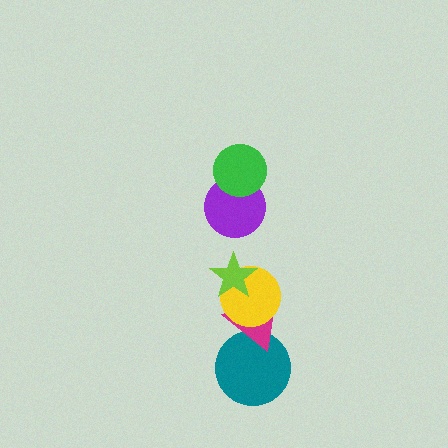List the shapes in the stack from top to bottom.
From top to bottom: the green circle, the purple circle, the lime star, the yellow circle, the magenta triangle, the teal circle.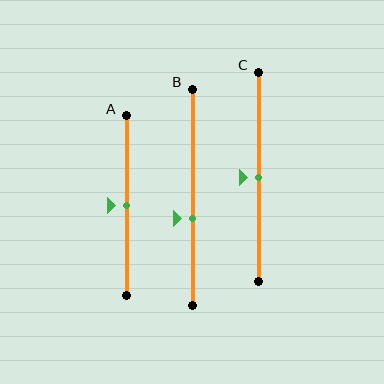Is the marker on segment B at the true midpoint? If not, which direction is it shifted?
No, the marker on segment B is shifted downward by about 10% of the segment length.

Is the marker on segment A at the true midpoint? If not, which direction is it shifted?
Yes, the marker on segment A is at the true midpoint.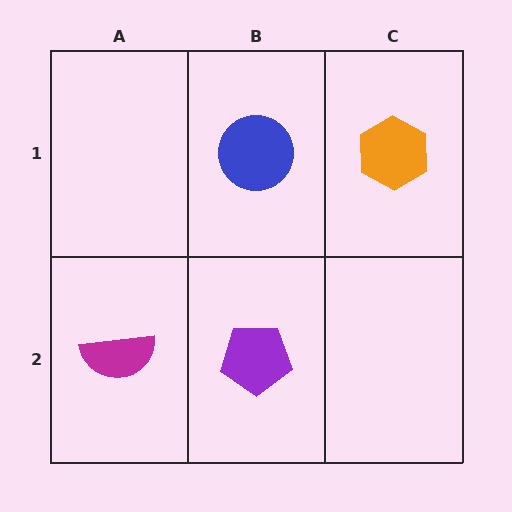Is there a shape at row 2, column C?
No, that cell is empty.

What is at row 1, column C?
An orange hexagon.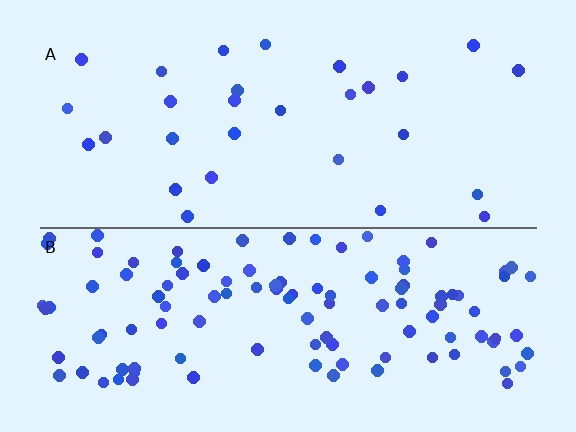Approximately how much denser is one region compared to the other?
Approximately 3.9× — region B over region A.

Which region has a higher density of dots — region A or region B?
B (the bottom).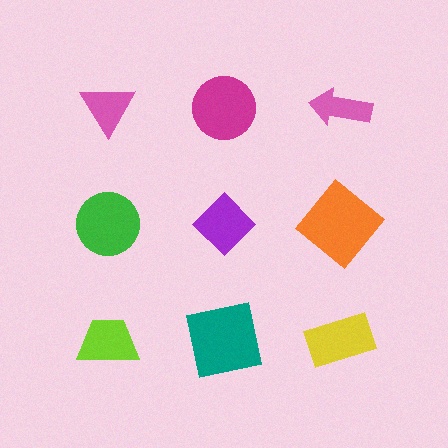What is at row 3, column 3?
A yellow rectangle.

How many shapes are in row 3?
3 shapes.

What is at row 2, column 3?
An orange diamond.